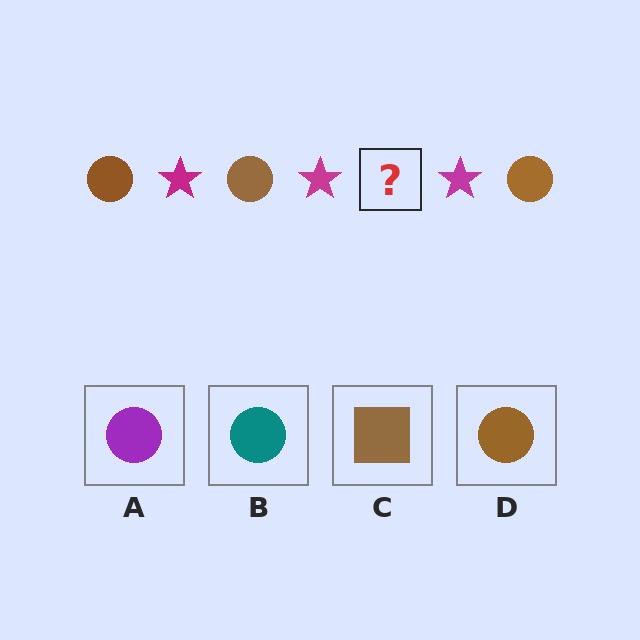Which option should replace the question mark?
Option D.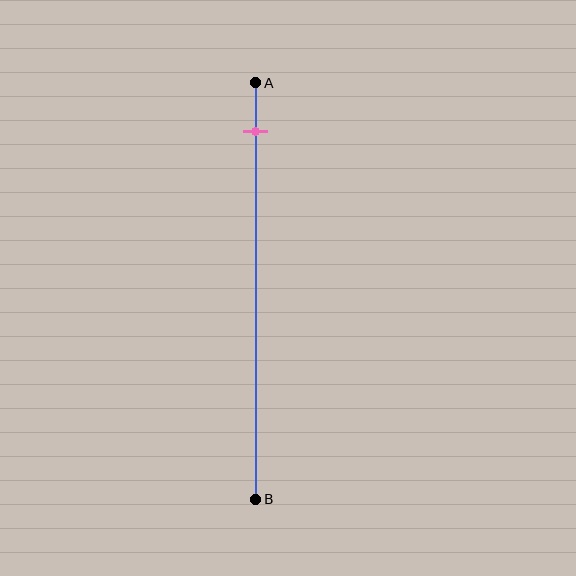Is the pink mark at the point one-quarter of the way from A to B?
No, the mark is at about 10% from A, not at the 25% one-quarter point.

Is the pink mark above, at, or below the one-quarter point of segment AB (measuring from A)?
The pink mark is above the one-quarter point of segment AB.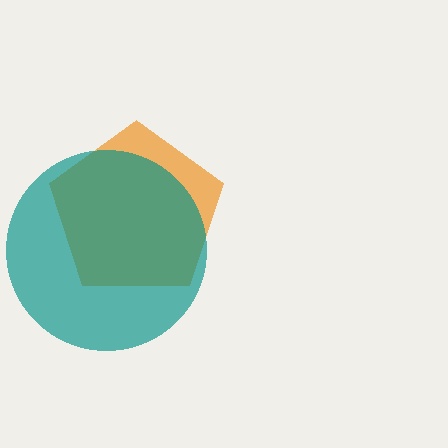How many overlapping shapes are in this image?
There are 2 overlapping shapes in the image.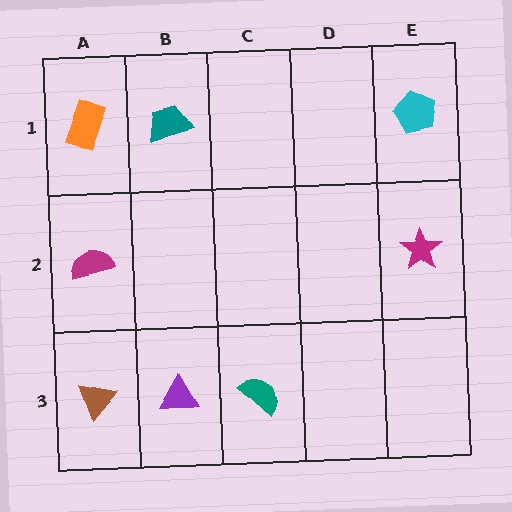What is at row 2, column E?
A magenta star.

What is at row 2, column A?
A magenta semicircle.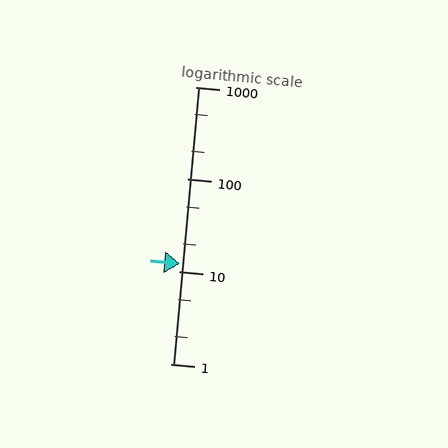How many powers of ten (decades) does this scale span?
The scale spans 3 decades, from 1 to 1000.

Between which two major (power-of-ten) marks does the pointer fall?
The pointer is between 10 and 100.